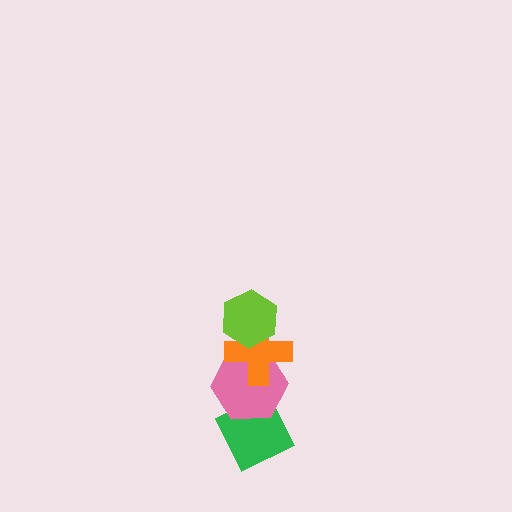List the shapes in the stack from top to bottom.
From top to bottom: the lime hexagon, the orange cross, the pink hexagon, the green diamond.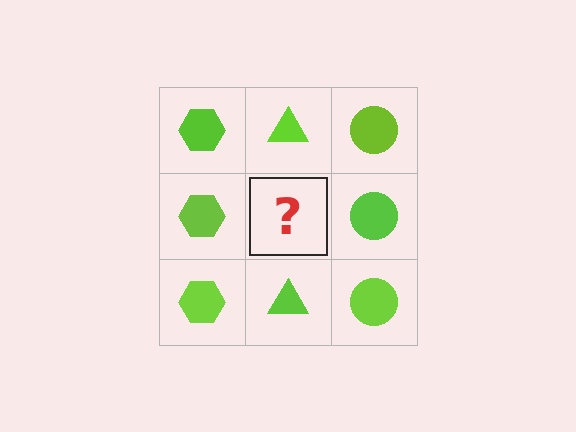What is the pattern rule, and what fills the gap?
The rule is that each column has a consistent shape. The gap should be filled with a lime triangle.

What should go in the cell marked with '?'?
The missing cell should contain a lime triangle.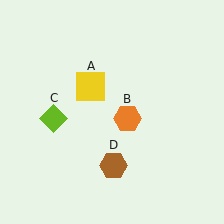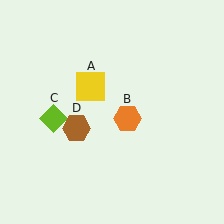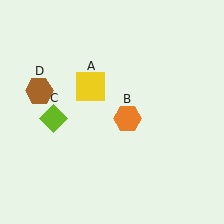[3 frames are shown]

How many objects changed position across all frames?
1 object changed position: brown hexagon (object D).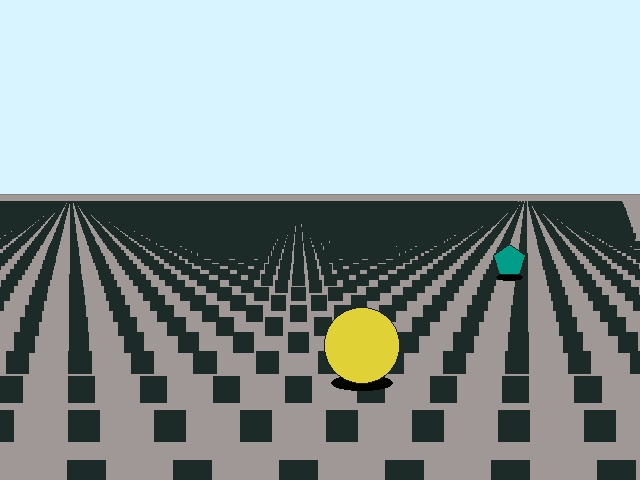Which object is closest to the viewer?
The yellow circle is closest. The texture marks near it are larger and more spread out.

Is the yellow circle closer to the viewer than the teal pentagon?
Yes. The yellow circle is closer — you can tell from the texture gradient: the ground texture is coarser near it.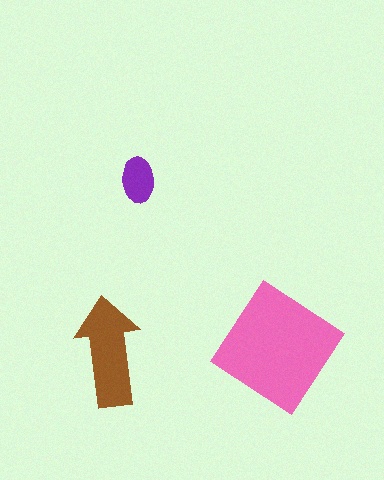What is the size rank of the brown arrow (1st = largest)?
2nd.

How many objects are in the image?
There are 3 objects in the image.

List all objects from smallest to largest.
The purple ellipse, the brown arrow, the pink diamond.